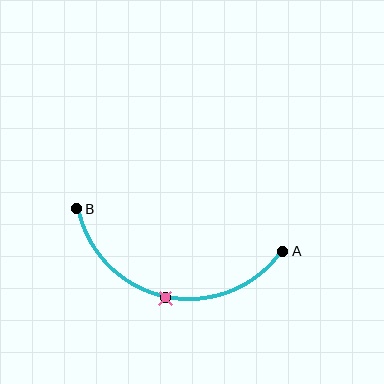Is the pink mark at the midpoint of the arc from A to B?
Yes. The pink mark lies on the arc at equal arc-length from both A and B — it is the arc midpoint.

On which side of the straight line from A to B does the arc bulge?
The arc bulges below the straight line connecting A and B.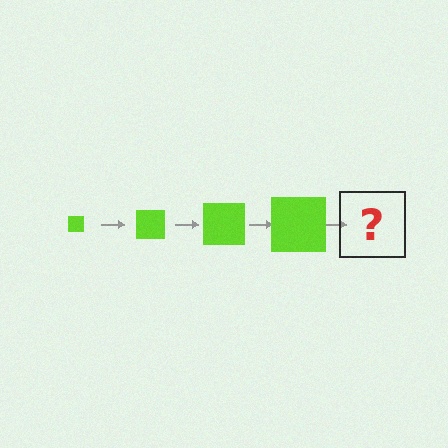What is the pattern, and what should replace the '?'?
The pattern is that the square gets progressively larger each step. The '?' should be a lime square, larger than the previous one.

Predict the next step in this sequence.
The next step is a lime square, larger than the previous one.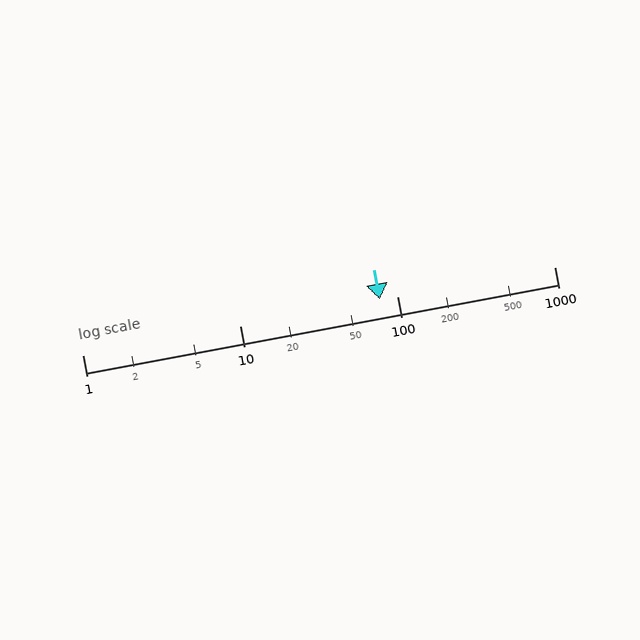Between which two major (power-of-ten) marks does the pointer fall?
The pointer is between 10 and 100.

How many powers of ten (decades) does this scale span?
The scale spans 3 decades, from 1 to 1000.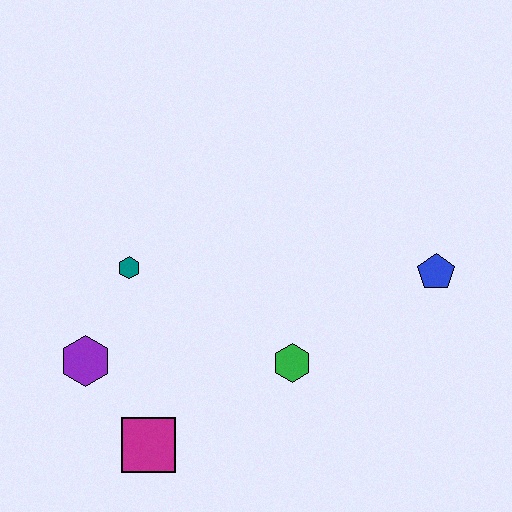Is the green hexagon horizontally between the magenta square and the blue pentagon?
Yes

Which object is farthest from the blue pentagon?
The purple hexagon is farthest from the blue pentagon.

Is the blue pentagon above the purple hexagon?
Yes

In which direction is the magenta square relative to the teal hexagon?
The magenta square is below the teal hexagon.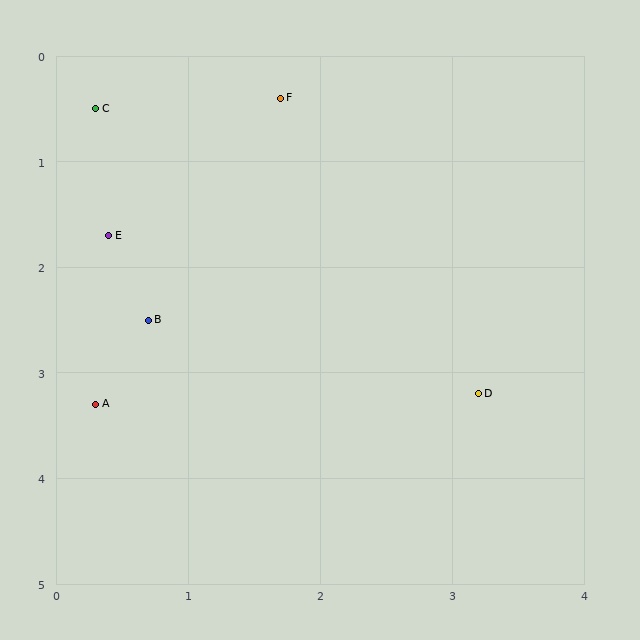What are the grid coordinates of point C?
Point C is at approximately (0.3, 0.5).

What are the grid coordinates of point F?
Point F is at approximately (1.7, 0.4).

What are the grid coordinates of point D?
Point D is at approximately (3.2, 3.2).